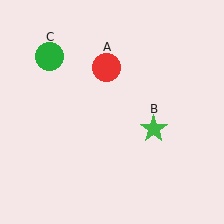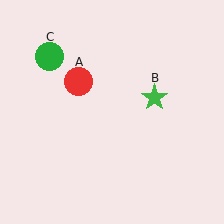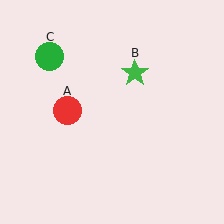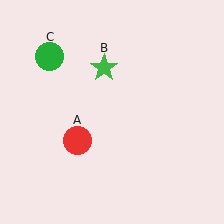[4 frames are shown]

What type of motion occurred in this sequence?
The red circle (object A), green star (object B) rotated counterclockwise around the center of the scene.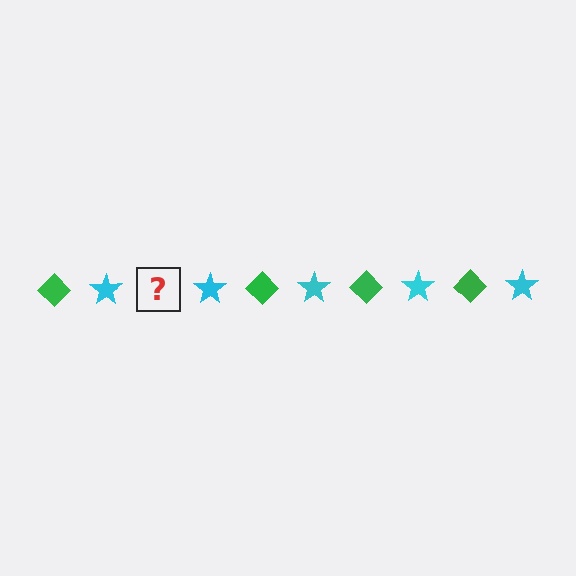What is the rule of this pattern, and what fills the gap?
The rule is that the pattern alternates between green diamond and cyan star. The gap should be filled with a green diamond.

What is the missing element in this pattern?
The missing element is a green diamond.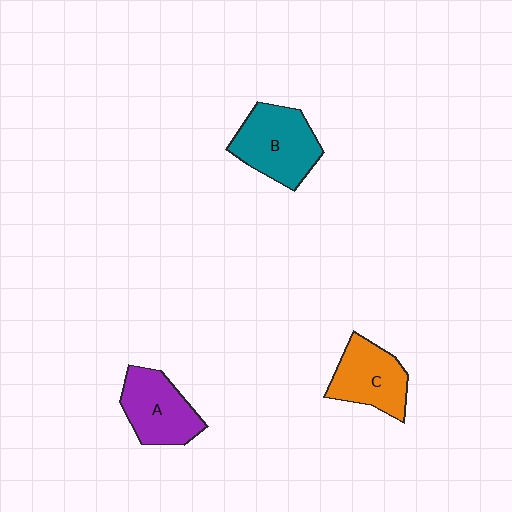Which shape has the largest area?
Shape B (teal).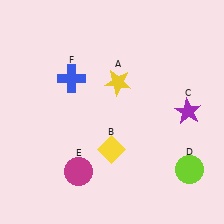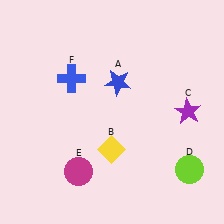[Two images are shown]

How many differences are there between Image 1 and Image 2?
There is 1 difference between the two images.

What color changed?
The star (A) changed from yellow in Image 1 to blue in Image 2.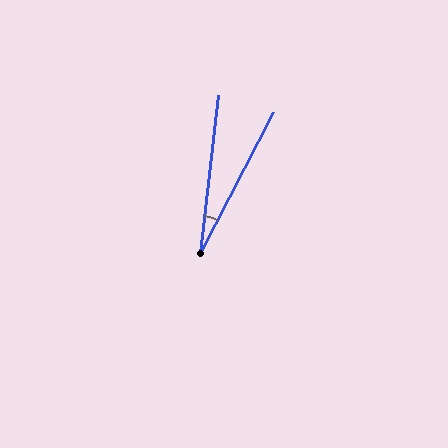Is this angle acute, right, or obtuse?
It is acute.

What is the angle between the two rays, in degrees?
Approximately 21 degrees.